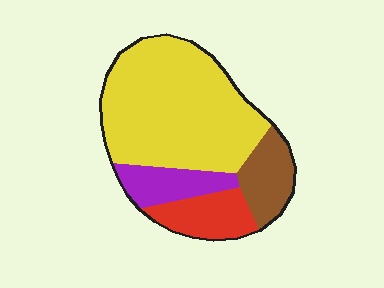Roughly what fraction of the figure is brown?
Brown takes up about one eighth (1/8) of the figure.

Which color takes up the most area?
Yellow, at roughly 60%.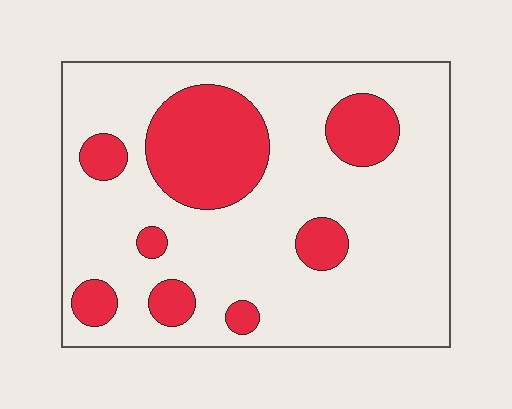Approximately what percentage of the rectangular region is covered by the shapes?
Approximately 25%.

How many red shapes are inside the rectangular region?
8.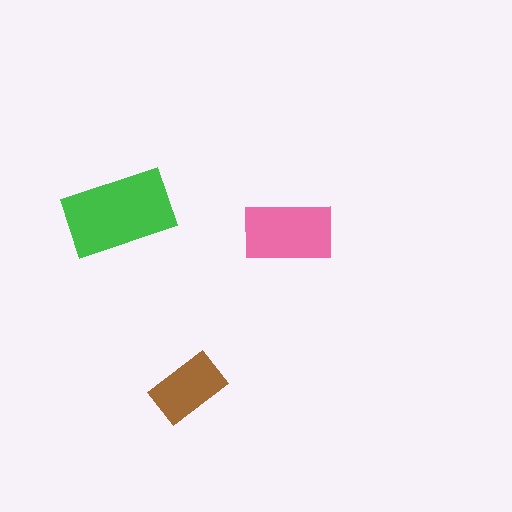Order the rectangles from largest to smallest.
the green one, the pink one, the brown one.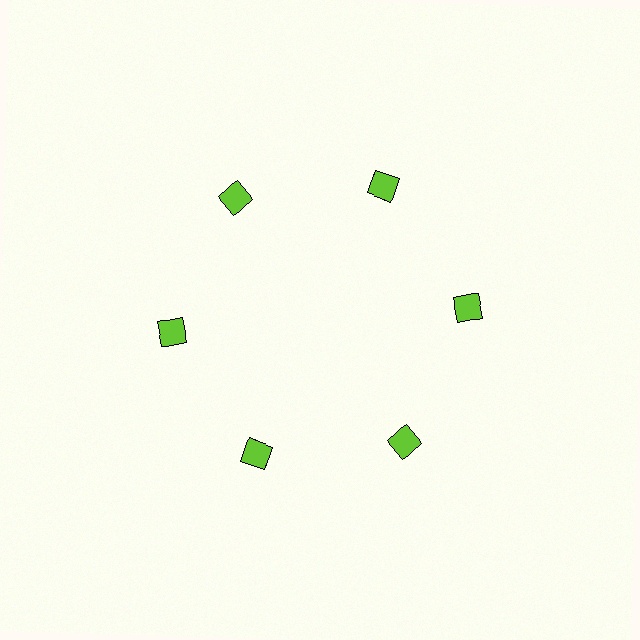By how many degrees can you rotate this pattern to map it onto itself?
The pattern maps onto itself every 60 degrees of rotation.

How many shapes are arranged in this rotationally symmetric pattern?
There are 6 shapes, arranged in 6 groups of 1.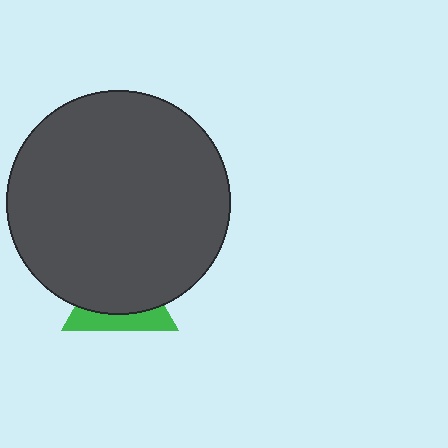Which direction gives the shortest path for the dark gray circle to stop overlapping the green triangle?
Moving up gives the shortest separation.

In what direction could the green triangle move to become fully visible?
The green triangle could move down. That would shift it out from behind the dark gray circle entirely.